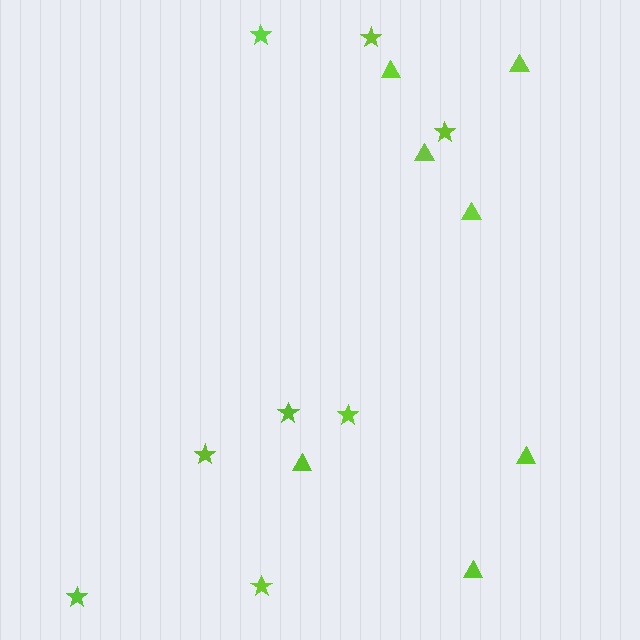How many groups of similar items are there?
There are 2 groups: one group of stars (8) and one group of triangles (7).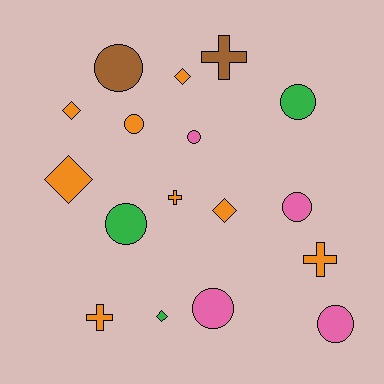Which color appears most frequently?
Orange, with 8 objects.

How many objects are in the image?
There are 17 objects.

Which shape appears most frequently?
Circle, with 8 objects.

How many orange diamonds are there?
There are 4 orange diamonds.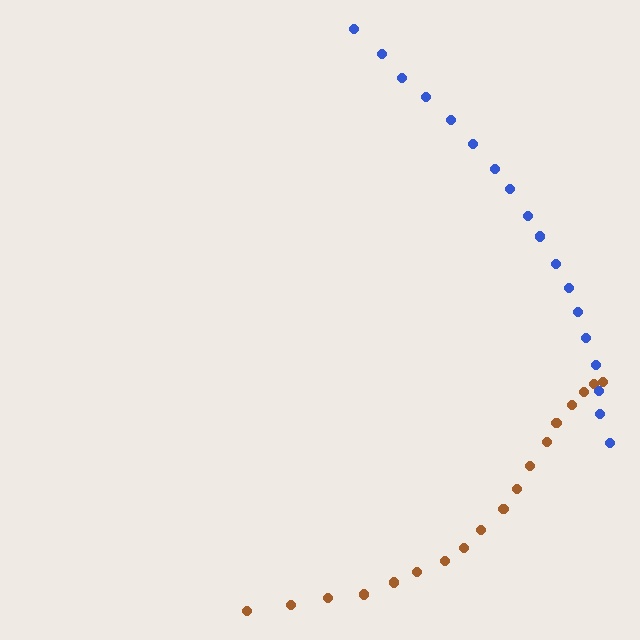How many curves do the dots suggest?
There are 2 distinct paths.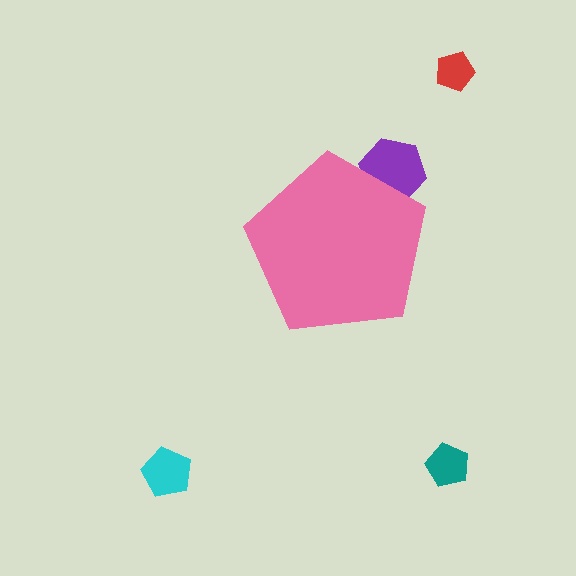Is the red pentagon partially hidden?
No, the red pentagon is fully visible.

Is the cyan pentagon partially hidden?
No, the cyan pentagon is fully visible.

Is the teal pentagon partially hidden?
No, the teal pentagon is fully visible.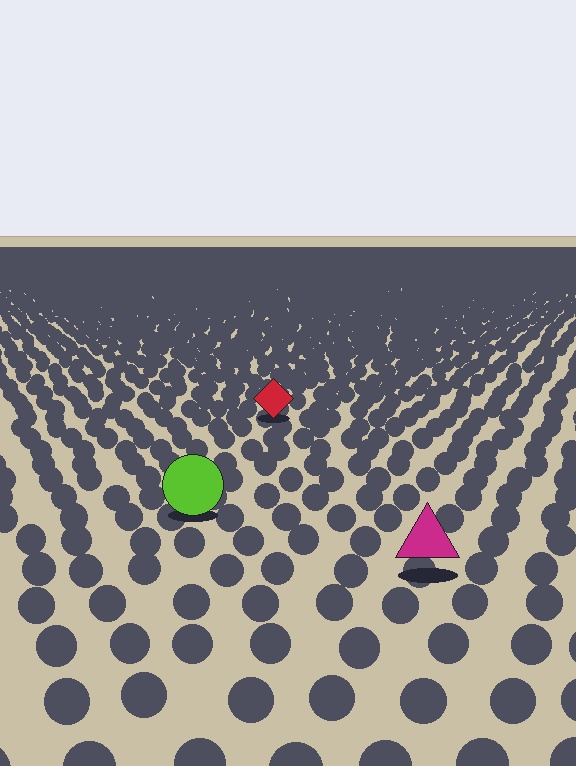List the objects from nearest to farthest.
From nearest to farthest: the magenta triangle, the lime circle, the red diamond.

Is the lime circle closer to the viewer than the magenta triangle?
No. The magenta triangle is closer — you can tell from the texture gradient: the ground texture is coarser near it.